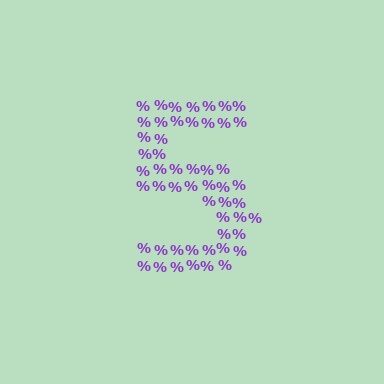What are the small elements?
The small elements are percent signs.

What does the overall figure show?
The overall figure shows the digit 5.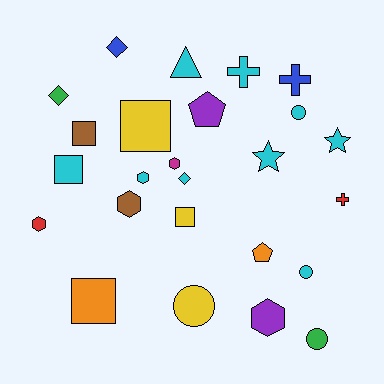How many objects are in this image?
There are 25 objects.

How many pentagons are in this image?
There are 2 pentagons.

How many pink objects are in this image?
There are no pink objects.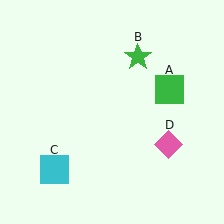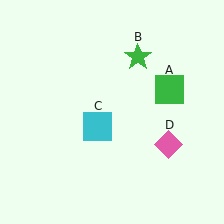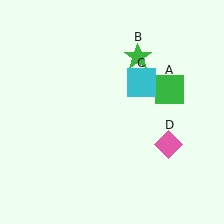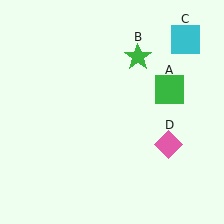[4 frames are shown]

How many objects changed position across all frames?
1 object changed position: cyan square (object C).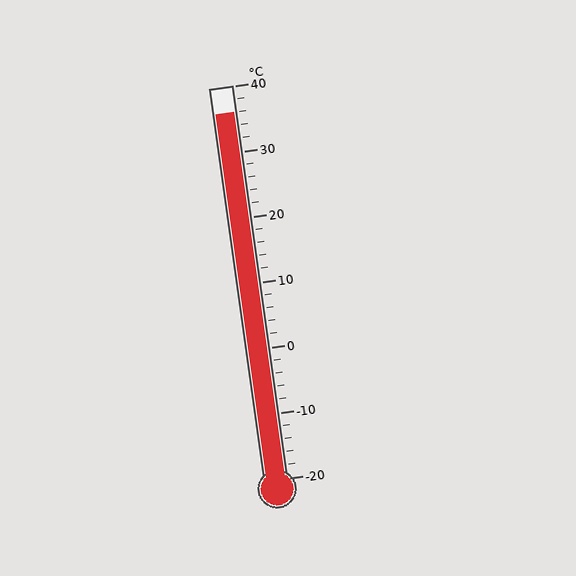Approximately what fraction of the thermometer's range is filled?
The thermometer is filled to approximately 95% of its range.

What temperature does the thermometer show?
The thermometer shows approximately 36°C.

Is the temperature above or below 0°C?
The temperature is above 0°C.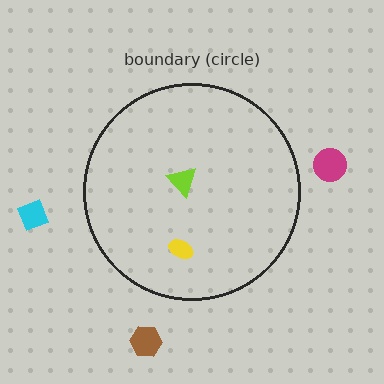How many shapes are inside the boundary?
2 inside, 3 outside.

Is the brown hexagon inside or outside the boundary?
Outside.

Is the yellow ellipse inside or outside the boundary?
Inside.